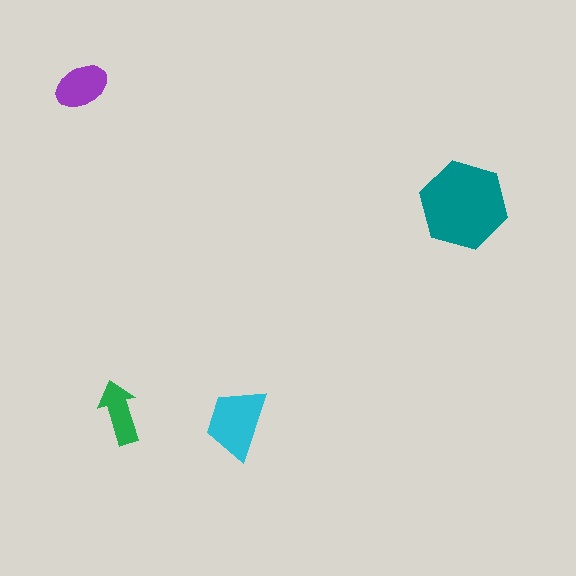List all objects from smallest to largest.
The green arrow, the purple ellipse, the cyan trapezoid, the teal hexagon.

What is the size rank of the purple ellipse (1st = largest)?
3rd.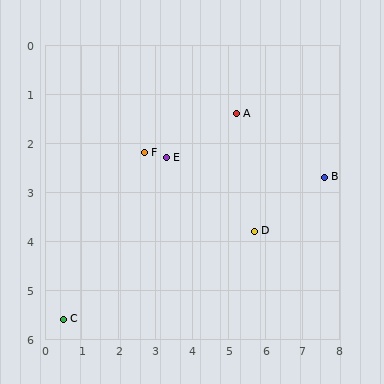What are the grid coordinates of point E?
Point E is at approximately (3.3, 2.3).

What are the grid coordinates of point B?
Point B is at approximately (7.6, 2.7).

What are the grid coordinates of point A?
Point A is at approximately (5.2, 1.4).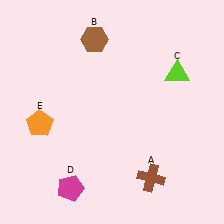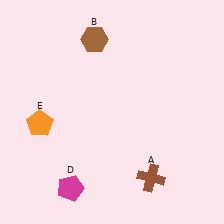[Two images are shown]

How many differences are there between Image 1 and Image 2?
There is 1 difference between the two images.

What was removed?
The lime triangle (C) was removed in Image 2.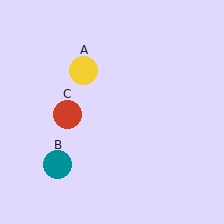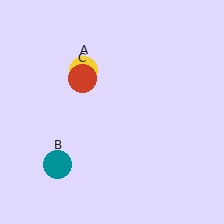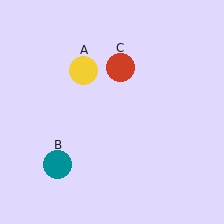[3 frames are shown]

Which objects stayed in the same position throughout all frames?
Yellow circle (object A) and teal circle (object B) remained stationary.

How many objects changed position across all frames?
1 object changed position: red circle (object C).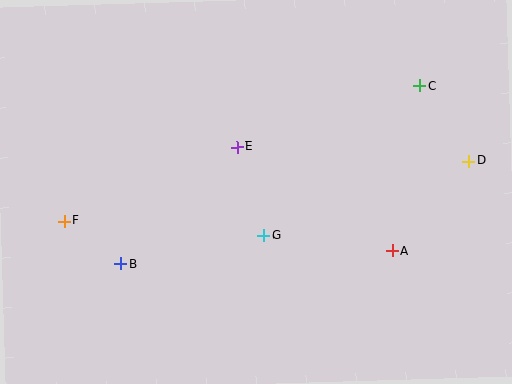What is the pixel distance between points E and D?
The distance between E and D is 232 pixels.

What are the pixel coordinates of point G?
Point G is at (264, 235).